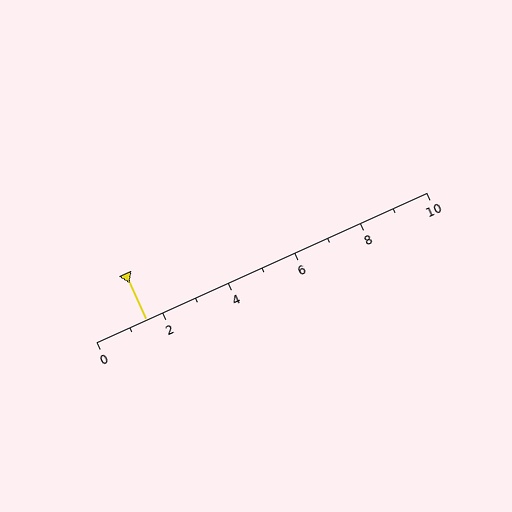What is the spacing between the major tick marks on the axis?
The major ticks are spaced 2 apart.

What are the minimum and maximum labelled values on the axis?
The axis runs from 0 to 10.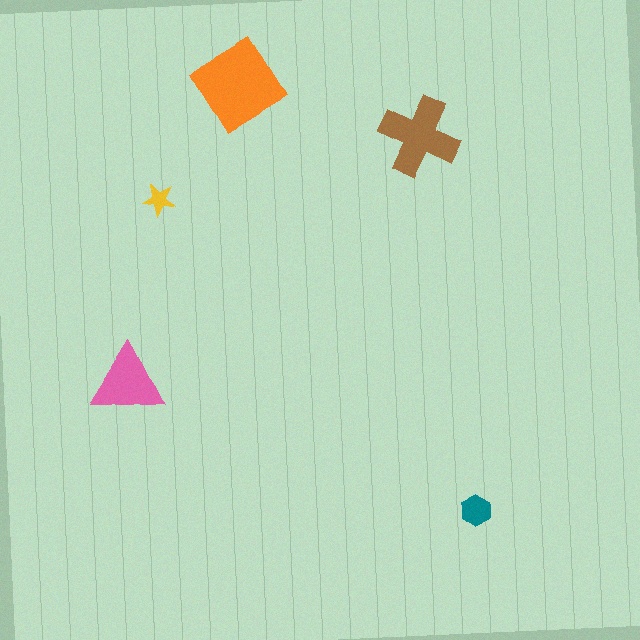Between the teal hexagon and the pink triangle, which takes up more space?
The pink triangle.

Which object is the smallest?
The yellow star.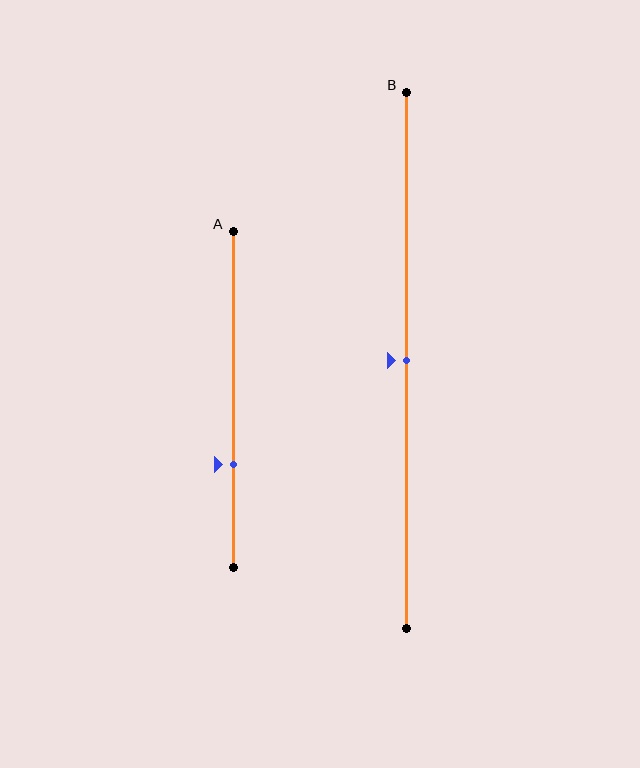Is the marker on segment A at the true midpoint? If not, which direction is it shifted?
No, the marker on segment A is shifted downward by about 20% of the segment length.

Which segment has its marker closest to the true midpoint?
Segment B has its marker closest to the true midpoint.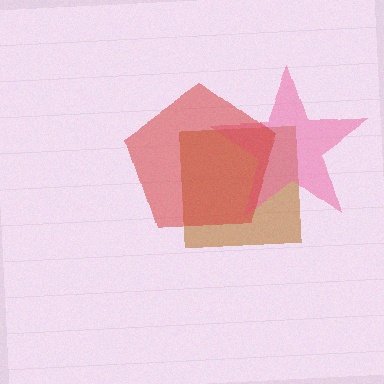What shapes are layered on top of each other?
The layered shapes are: a brown square, a pink star, a red pentagon.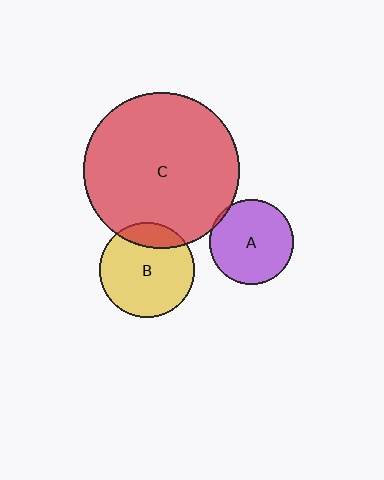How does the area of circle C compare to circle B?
Approximately 2.7 times.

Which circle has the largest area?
Circle C (red).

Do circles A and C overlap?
Yes.